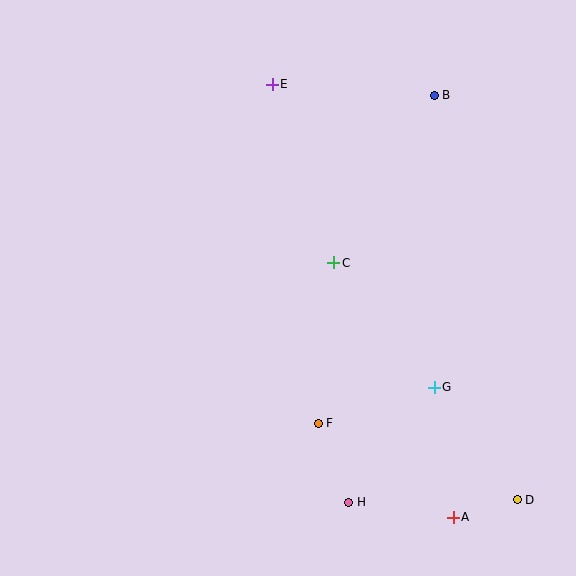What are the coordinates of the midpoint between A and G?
The midpoint between A and G is at (444, 452).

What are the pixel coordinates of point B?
Point B is at (434, 95).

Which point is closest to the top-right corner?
Point B is closest to the top-right corner.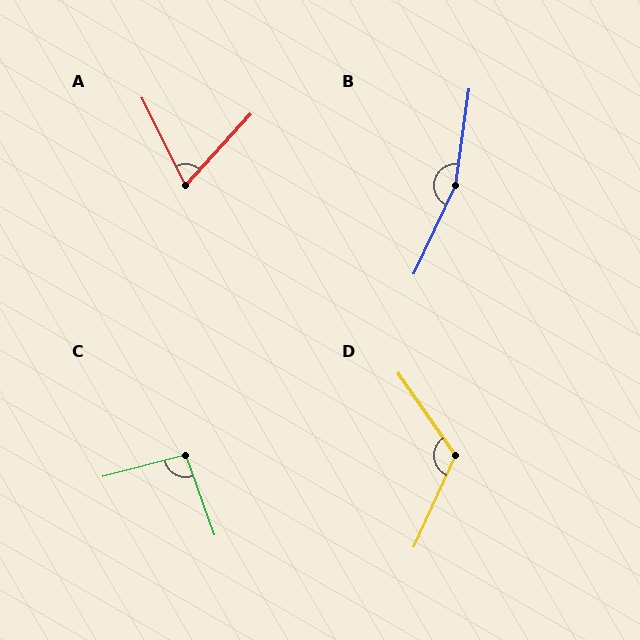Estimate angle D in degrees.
Approximately 121 degrees.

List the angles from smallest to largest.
A (69°), C (95°), D (121°), B (163°).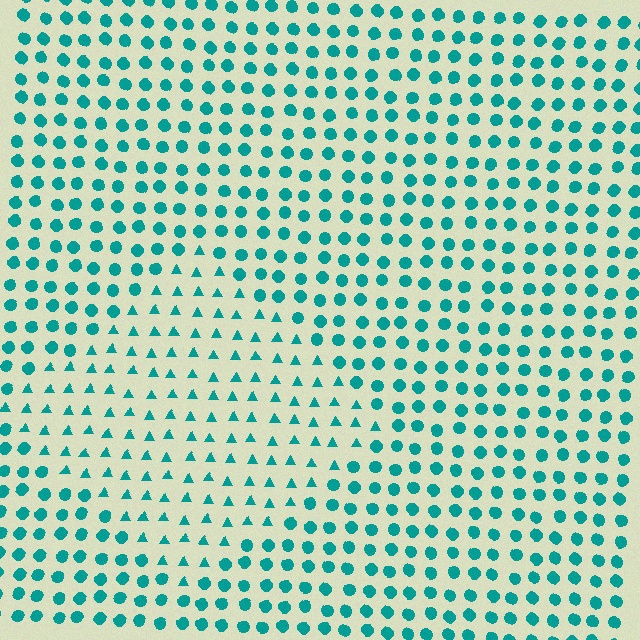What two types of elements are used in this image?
The image uses triangles inside the diamond region and circles outside it.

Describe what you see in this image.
The image is filled with small teal elements arranged in a uniform grid. A diamond-shaped region contains triangles, while the surrounding area contains circles. The boundary is defined purely by the change in element shape.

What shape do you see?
I see a diamond.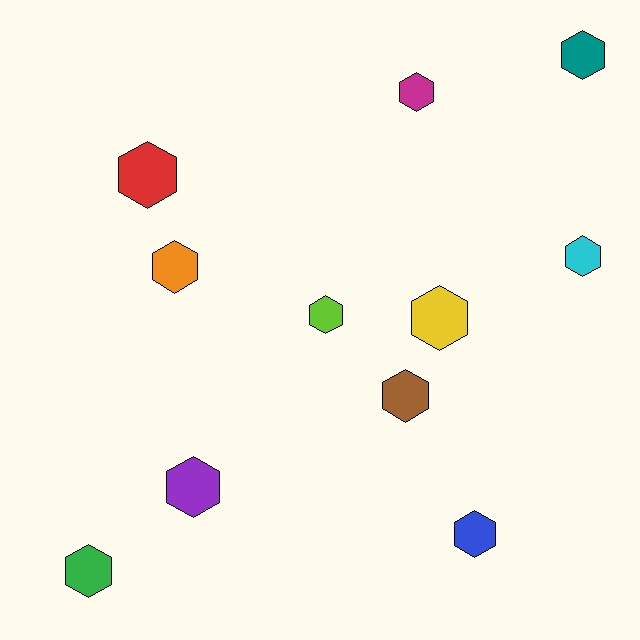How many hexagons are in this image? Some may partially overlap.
There are 11 hexagons.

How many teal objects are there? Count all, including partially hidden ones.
There is 1 teal object.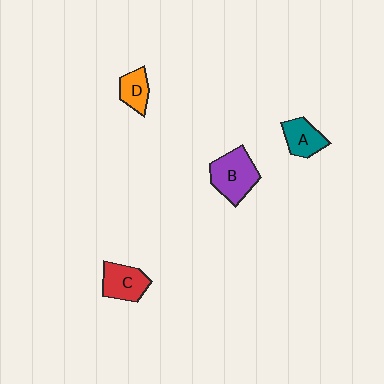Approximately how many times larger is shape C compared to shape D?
Approximately 1.4 times.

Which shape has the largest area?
Shape B (purple).